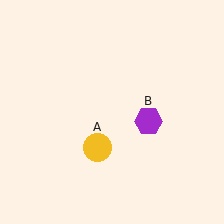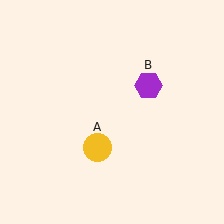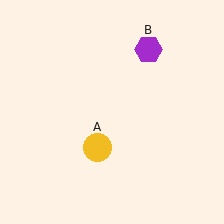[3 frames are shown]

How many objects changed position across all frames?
1 object changed position: purple hexagon (object B).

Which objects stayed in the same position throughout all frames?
Yellow circle (object A) remained stationary.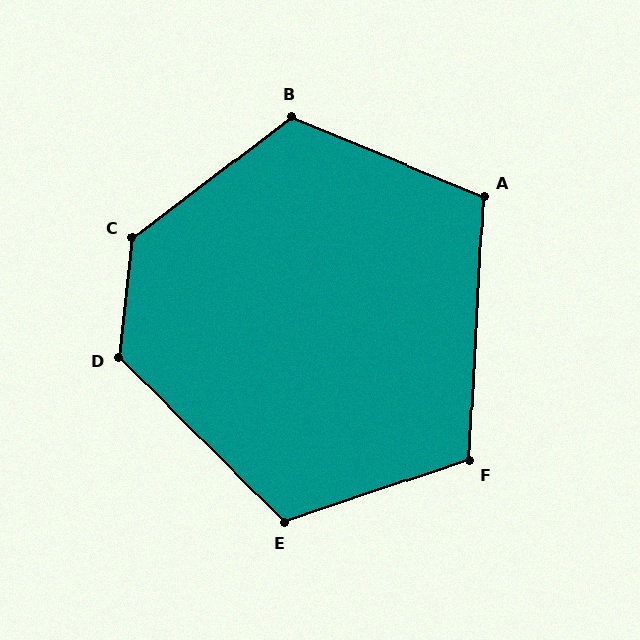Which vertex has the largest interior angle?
C, at approximately 134 degrees.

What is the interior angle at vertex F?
Approximately 112 degrees (obtuse).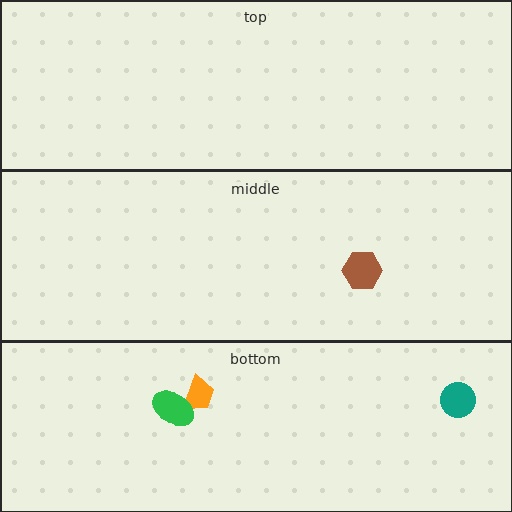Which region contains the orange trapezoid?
The bottom region.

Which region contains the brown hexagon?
The middle region.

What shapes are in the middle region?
The brown hexagon.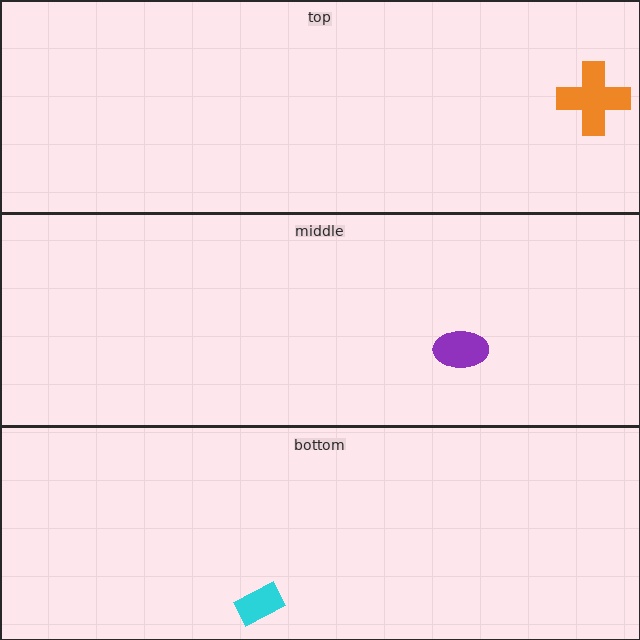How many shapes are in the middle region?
1.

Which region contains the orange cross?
The top region.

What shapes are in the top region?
The orange cross.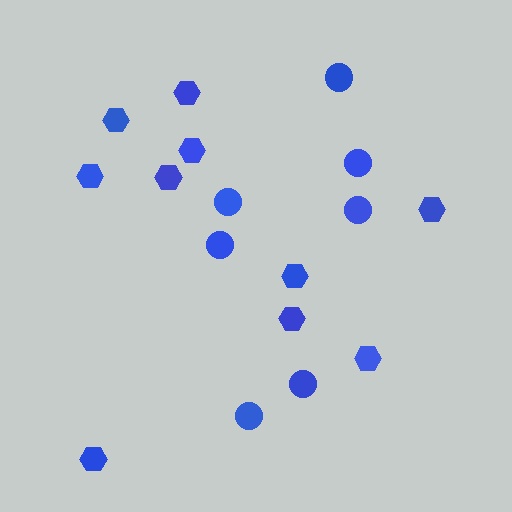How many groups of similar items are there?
There are 2 groups: one group of circles (7) and one group of hexagons (10).